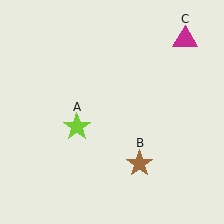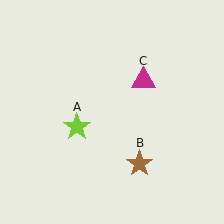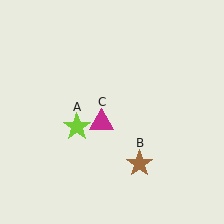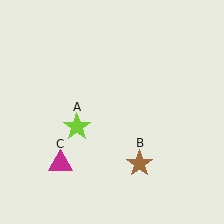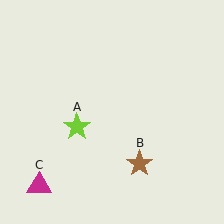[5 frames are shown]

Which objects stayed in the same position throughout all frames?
Lime star (object A) and brown star (object B) remained stationary.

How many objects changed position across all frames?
1 object changed position: magenta triangle (object C).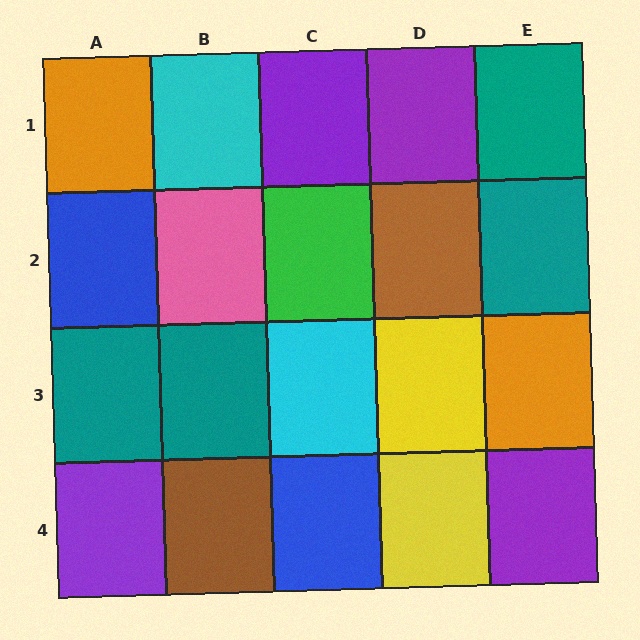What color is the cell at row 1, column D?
Purple.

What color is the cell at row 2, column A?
Blue.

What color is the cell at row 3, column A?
Teal.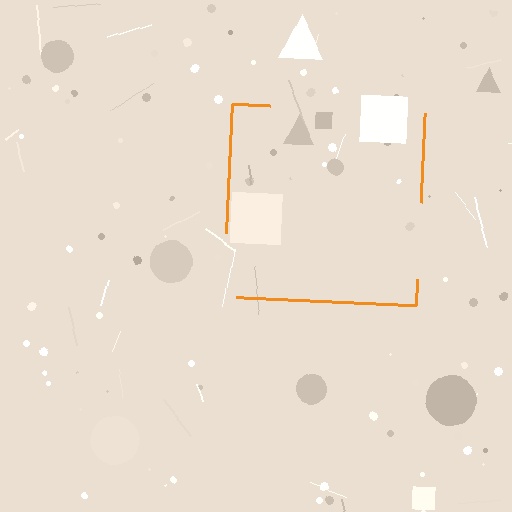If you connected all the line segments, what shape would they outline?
They would outline a square.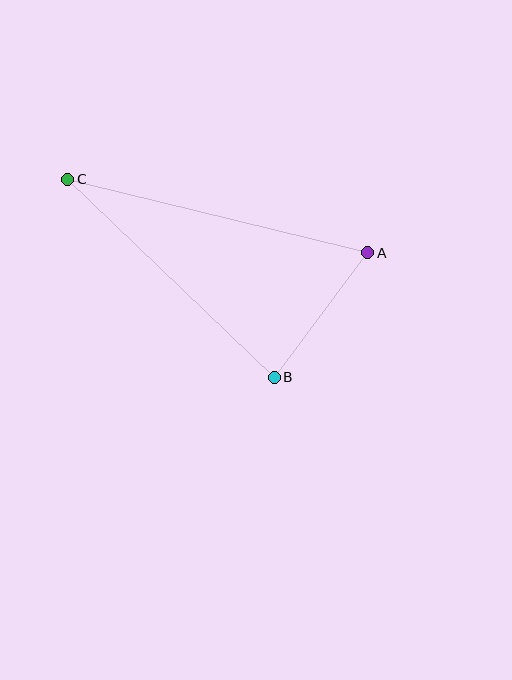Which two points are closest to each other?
Points A and B are closest to each other.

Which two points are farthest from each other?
Points A and C are farthest from each other.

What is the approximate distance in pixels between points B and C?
The distance between B and C is approximately 286 pixels.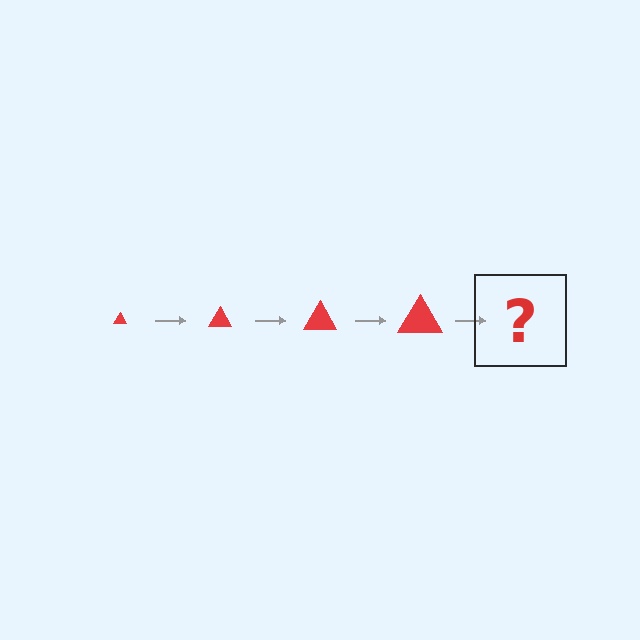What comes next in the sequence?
The next element should be a red triangle, larger than the previous one.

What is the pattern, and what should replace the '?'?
The pattern is that the triangle gets progressively larger each step. The '?' should be a red triangle, larger than the previous one.